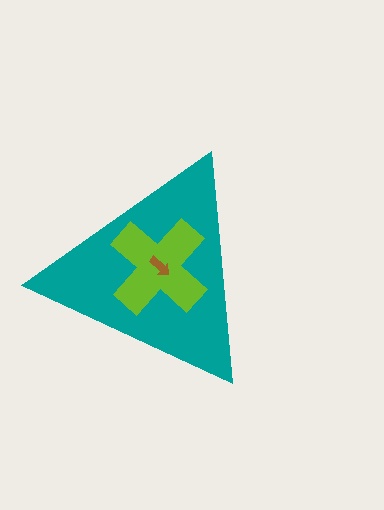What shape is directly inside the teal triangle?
The lime cross.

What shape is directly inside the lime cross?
The brown arrow.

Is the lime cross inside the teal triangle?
Yes.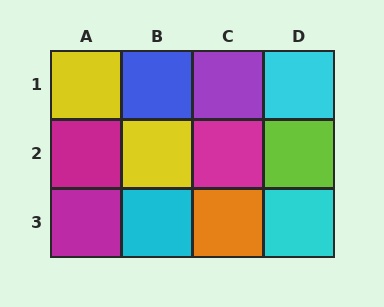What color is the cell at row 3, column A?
Magenta.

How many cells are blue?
1 cell is blue.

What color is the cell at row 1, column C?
Purple.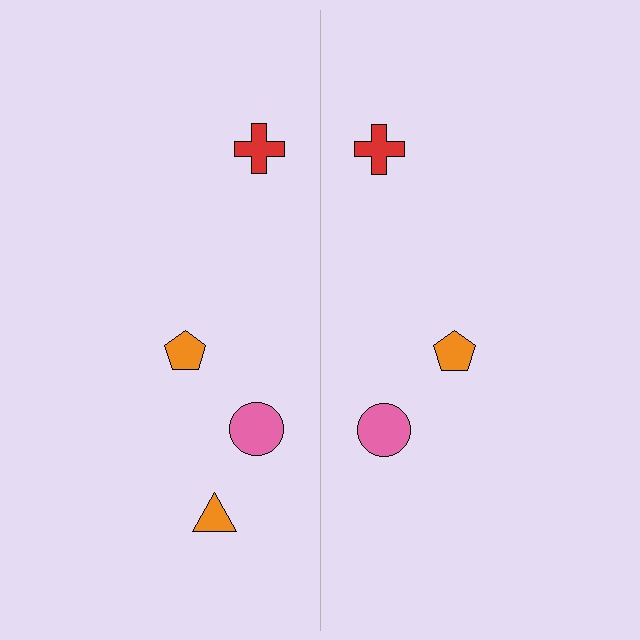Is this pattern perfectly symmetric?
No, the pattern is not perfectly symmetric. A orange triangle is missing from the right side.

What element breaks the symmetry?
A orange triangle is missing from the right side.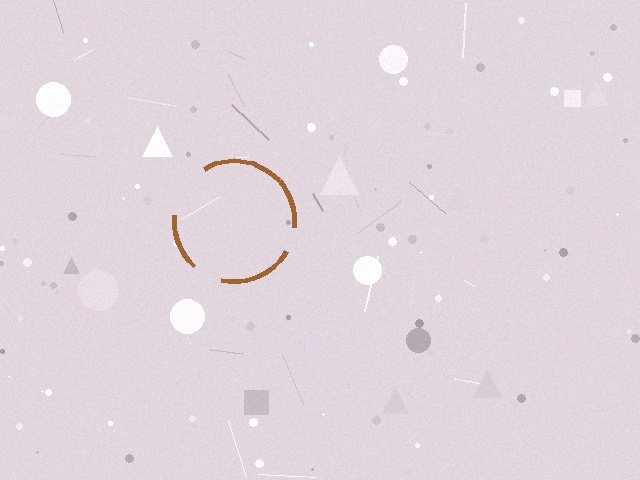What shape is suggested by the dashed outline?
The dashed outline suggests a circle.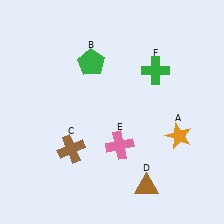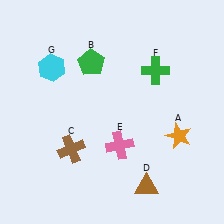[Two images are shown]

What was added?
A cyan hexagon (G) was added in Image 2.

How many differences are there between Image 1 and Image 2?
There is 1 difference between the two images.